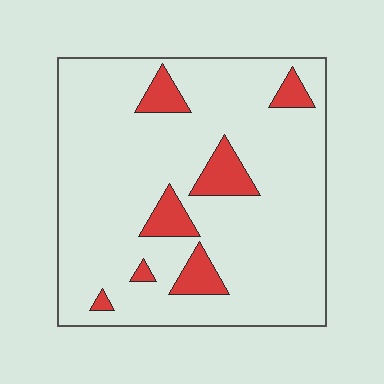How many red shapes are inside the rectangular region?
7.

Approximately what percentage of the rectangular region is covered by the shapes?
Approximately 10%.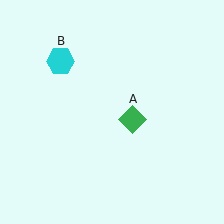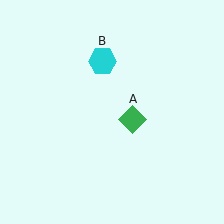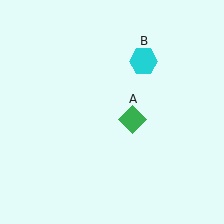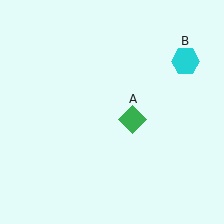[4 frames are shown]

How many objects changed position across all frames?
1 object changed position: cyan hexagon (object B).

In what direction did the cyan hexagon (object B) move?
The cyan hexagon (object B) moved right.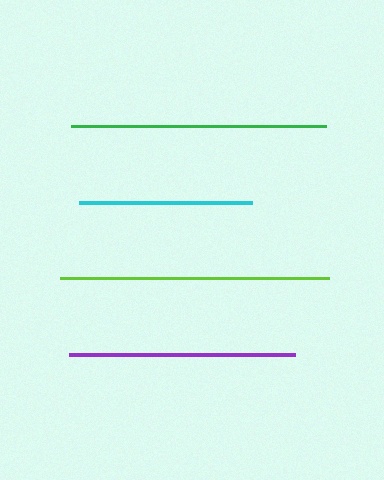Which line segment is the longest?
The lime line is the longest at approximately 269 pixels.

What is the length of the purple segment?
The purple segment is approximately 226 pixels long.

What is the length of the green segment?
The green segment is approximately 256 pixels long.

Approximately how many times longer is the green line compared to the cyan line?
The green line is approximately 1.5 times the length of the cyan line.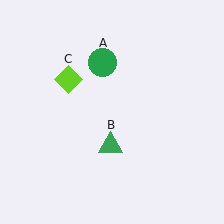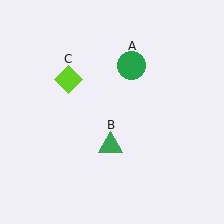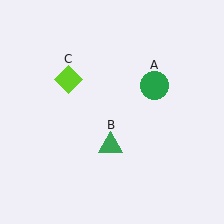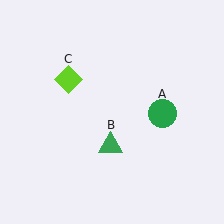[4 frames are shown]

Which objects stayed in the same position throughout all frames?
Green triangle (object B) and lime diamond (object C) remained stationary.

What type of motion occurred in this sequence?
The green circle (object A) rotated clockwise around the center of the scene.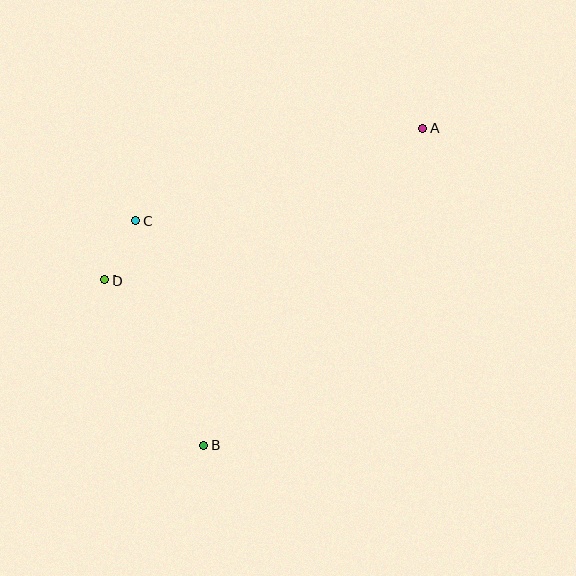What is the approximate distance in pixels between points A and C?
The distance between A and C is approximately 302 pixels.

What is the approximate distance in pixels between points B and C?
The distance between B and C is approximately 234 pixels.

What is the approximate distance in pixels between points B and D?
The distance between B and D is approximately 192 pixels.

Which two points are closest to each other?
Points C and D are closest to each other.